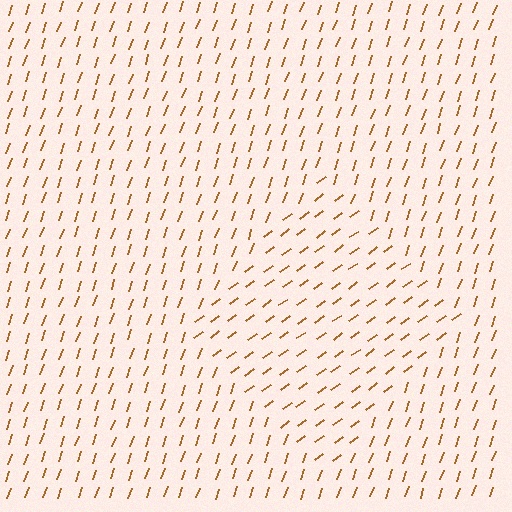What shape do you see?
I see a diamond.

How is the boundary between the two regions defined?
The boundary is defined purely by a change in line orientation (approximately 35 degrees difference). All lines are the same color and thickness.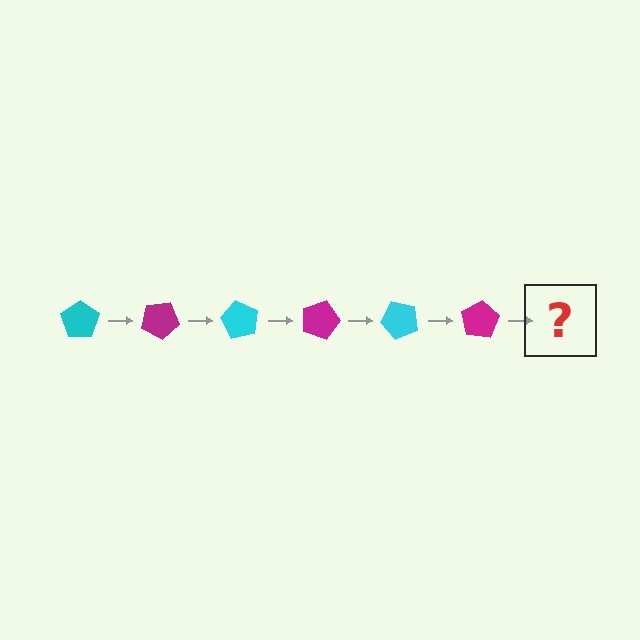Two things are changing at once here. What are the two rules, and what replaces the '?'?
The two rules are that it rotates 30 degrees each step and the color cycles through cyan and magenta. The '?' should be a cyan pentagon, rotated 180 degrees from the start.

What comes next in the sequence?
The next element should be a cyan pentagon, rotated 180 degrees from the start.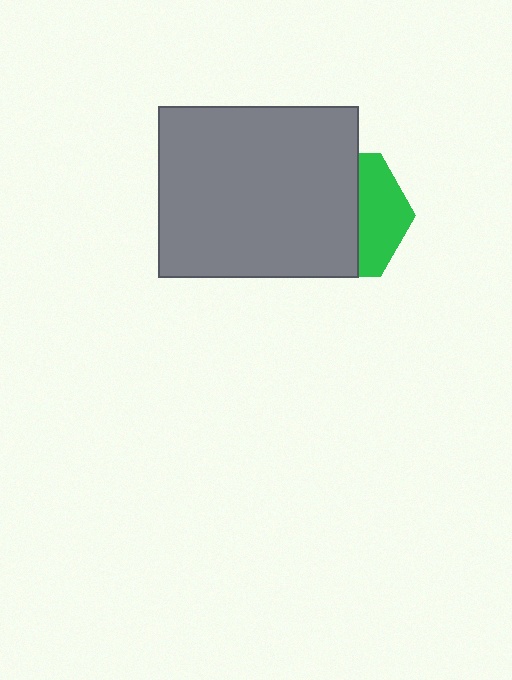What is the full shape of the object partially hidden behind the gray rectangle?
The partially hidden object is a green hexagon.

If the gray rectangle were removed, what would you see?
You would see the complete green hexagon.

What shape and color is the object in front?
The object in front is a gray rectangle.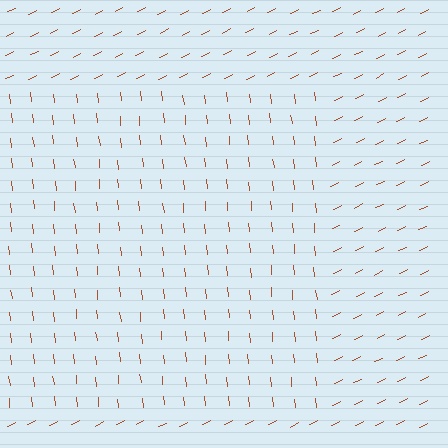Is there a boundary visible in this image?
Yes, there is a texture boundary formed by a change in line orientation.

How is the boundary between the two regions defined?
The boundary is defined purely by a change in line orientation (approximately 70 degrees difference). All lines are the same color and thickness.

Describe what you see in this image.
The image is filled with small brown line segments. A rectangle region in the image has lines oriented differently from the surrounding lines, creating a visible texture boundary.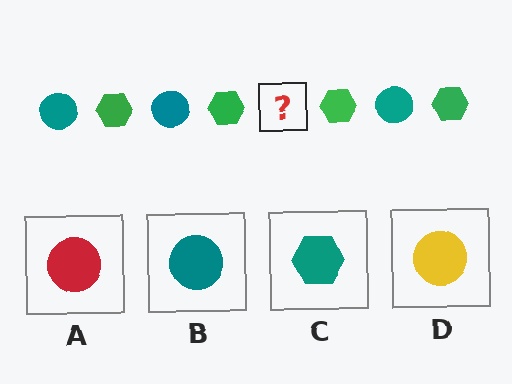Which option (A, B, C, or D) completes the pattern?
B.